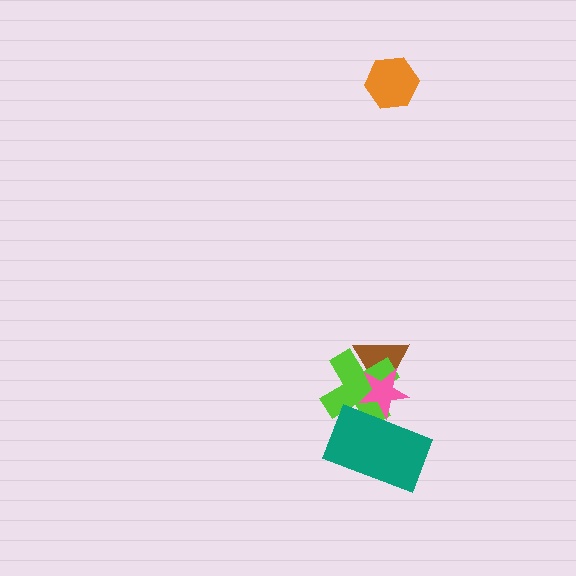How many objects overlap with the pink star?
3 objects overlap with the pink star.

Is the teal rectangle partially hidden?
No, no other shape covers it.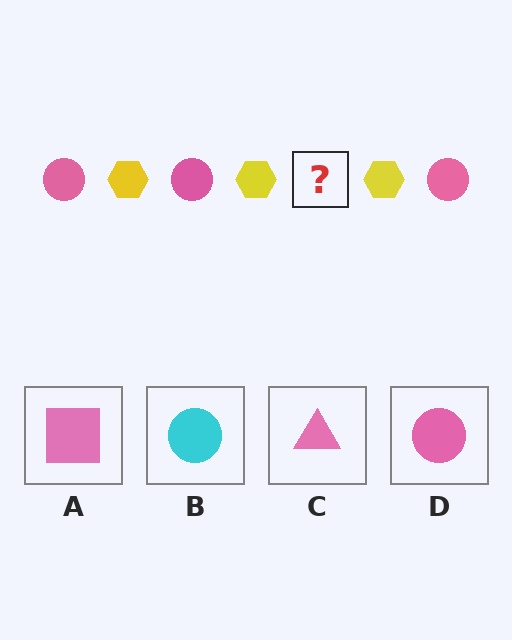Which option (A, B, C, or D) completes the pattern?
D.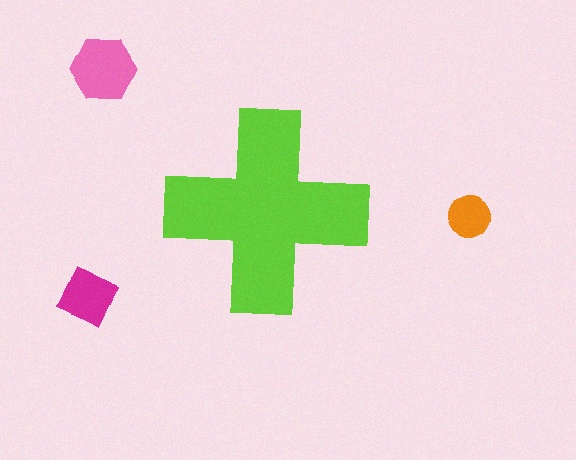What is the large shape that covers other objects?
A lime cross.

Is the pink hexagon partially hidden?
No, the pink hexagon is fully visible.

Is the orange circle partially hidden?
No, the orange circle is fully visible.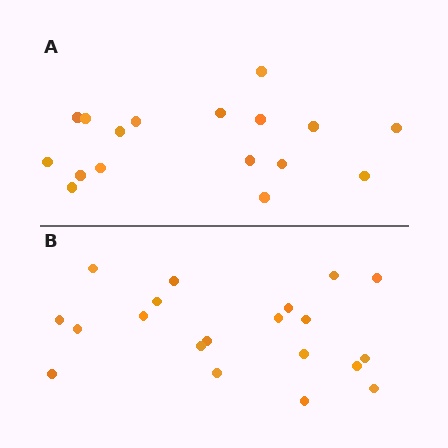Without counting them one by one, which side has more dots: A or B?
Region B (the bottom region) has more dots.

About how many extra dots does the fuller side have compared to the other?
Region B has just a few more — roughly 2 or 3 more dots than region A.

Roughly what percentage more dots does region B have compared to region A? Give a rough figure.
About 20% more.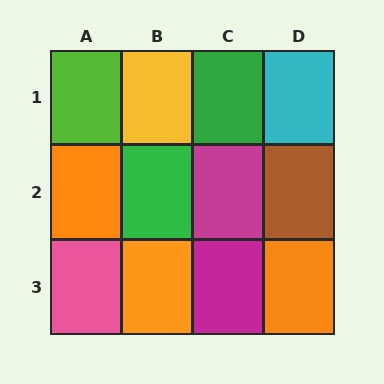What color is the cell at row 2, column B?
Green.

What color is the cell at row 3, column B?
Orange.